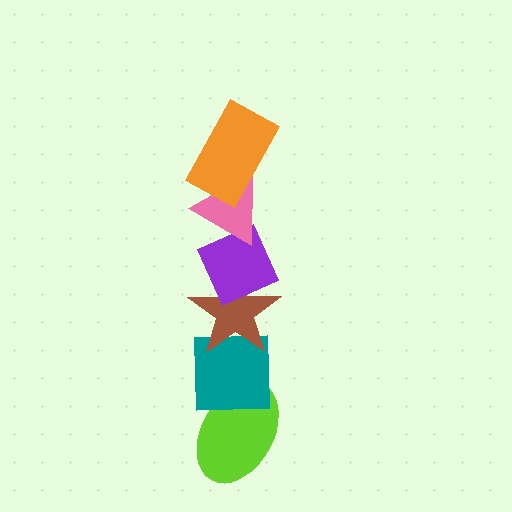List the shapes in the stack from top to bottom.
From top to bottom: the orange rectangle, the pink triangle, the purple diamond, the brown star, the teal square, the lime ellipse.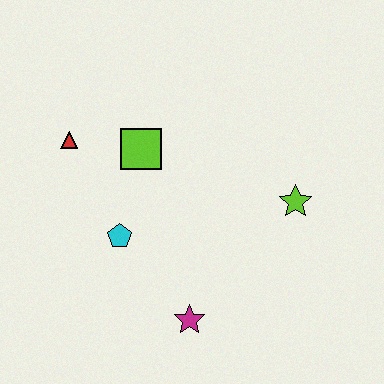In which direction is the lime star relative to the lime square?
The lime star is to the right of the lime square.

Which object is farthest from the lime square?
The magenta star is farthest from the lime square.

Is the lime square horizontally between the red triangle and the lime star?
Yes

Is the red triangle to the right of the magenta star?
No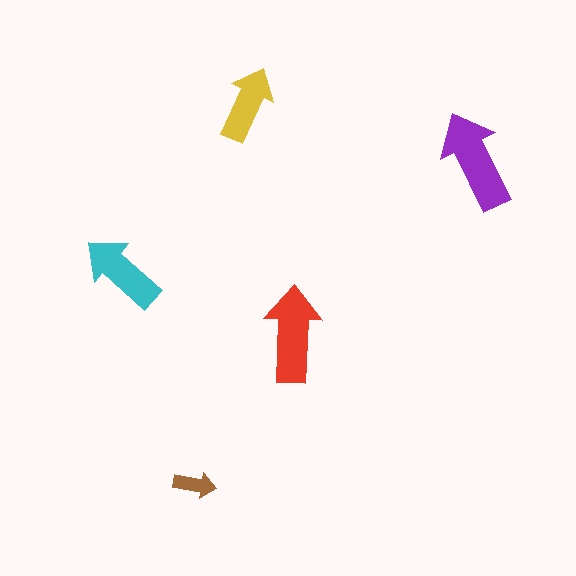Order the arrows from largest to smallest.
the purple one, the red one, the cyan one, the yellow one, the brown one.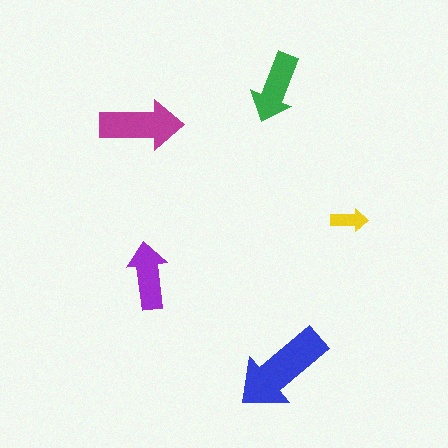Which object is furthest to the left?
The magenta arrow is leftmost.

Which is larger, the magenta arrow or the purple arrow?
The magenta one.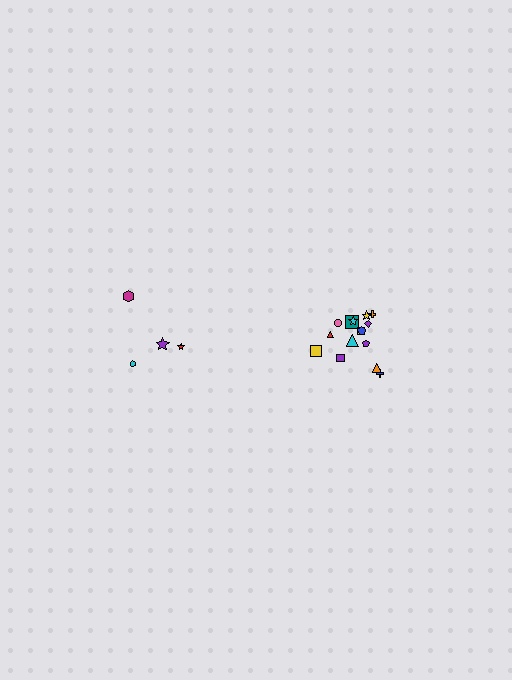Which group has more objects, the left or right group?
The right group.